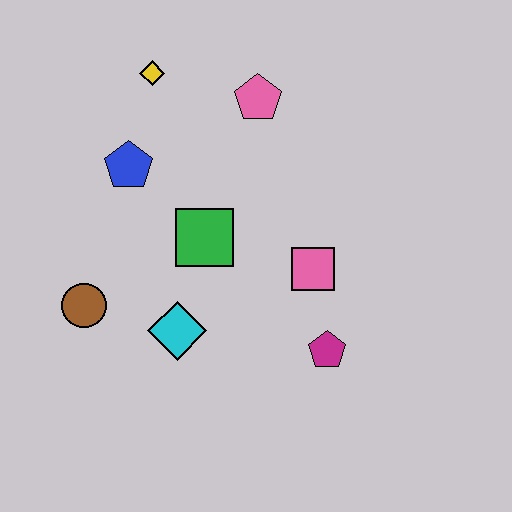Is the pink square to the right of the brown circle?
Yes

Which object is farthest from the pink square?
The yellow diamond is farthest from the pink square.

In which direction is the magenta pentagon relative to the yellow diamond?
The magenta pentagon is below the yellow diamond.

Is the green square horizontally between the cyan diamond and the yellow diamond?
No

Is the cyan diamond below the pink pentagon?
Yes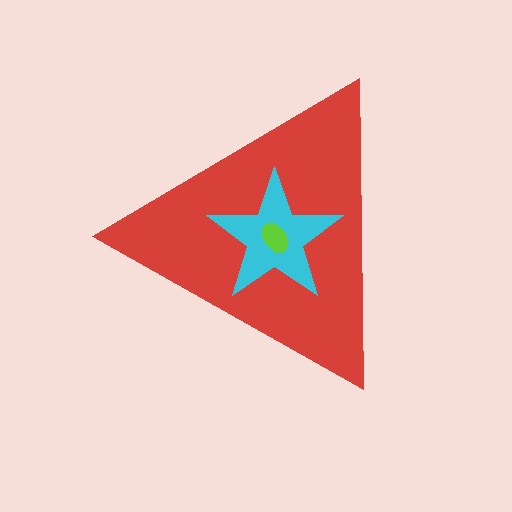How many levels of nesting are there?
3.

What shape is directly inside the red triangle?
The cyan star.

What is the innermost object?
The lime ellipse.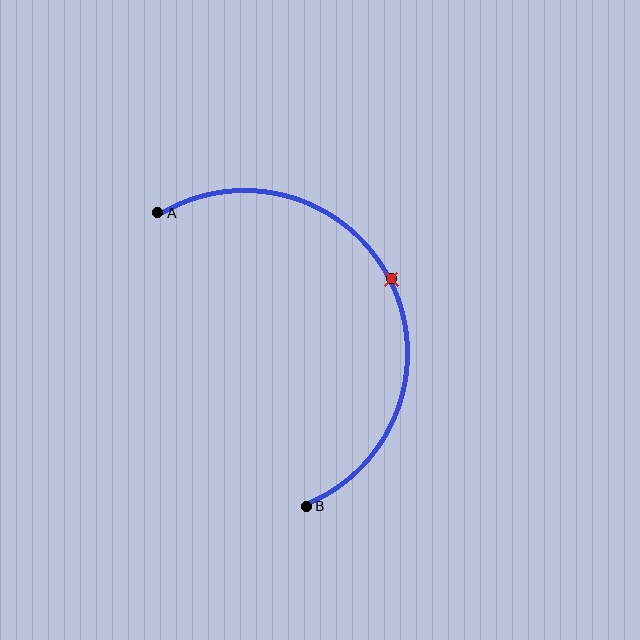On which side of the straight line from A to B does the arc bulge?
The arc bulges to the right of the straight line connecting A and B.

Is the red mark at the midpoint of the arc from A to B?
Yes. The red mark lies on the arc at equal arc-length from both A and B — it is the arc midpoint.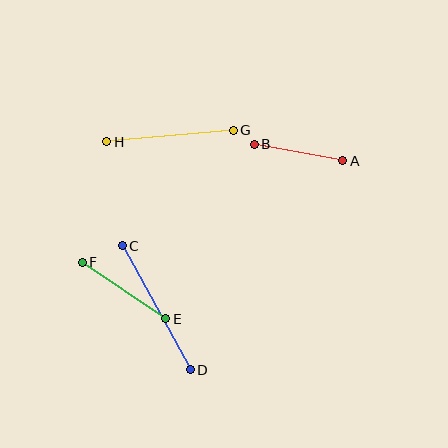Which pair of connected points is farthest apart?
Points C and D are farthest apart.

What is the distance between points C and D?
The distance is approximately 141 pixels.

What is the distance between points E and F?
The distance is approximately 101 pixels.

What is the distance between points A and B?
The distance is approximately 90 pixels.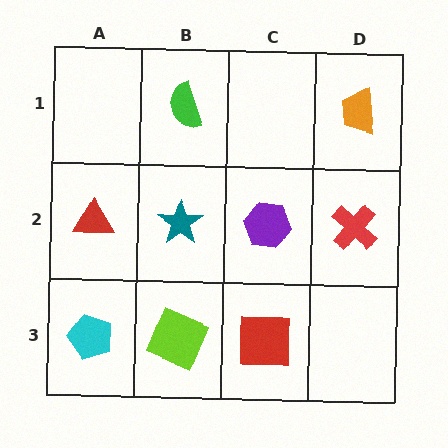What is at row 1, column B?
A green semicircle.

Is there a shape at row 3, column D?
No, that cell is empty.